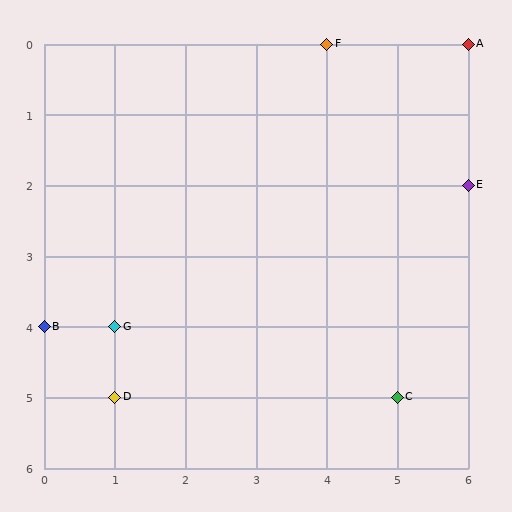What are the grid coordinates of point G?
Point G is at grid coordinates (1, 4).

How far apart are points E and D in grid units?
Points E and D are 5 columns and 3 rows apart (about 5.8 grid units diagonally).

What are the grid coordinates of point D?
Point D is at grid coordinates (1, 5).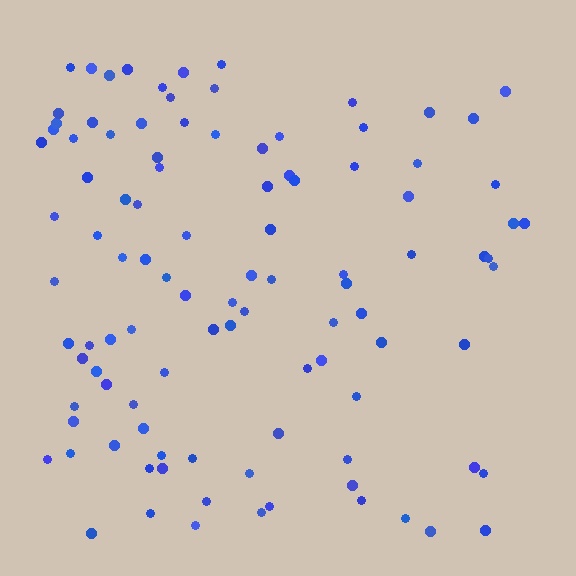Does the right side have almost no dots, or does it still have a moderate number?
Still a moderate number, just noticeably fewer than the left.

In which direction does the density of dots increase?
From right to left, with the left side densest.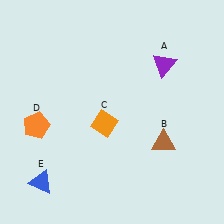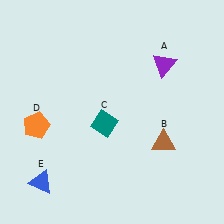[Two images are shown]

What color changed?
The diamond (C) changed from orange in Image 1 to teal in Image 2.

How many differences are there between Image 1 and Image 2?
There is 1 difference between the two images.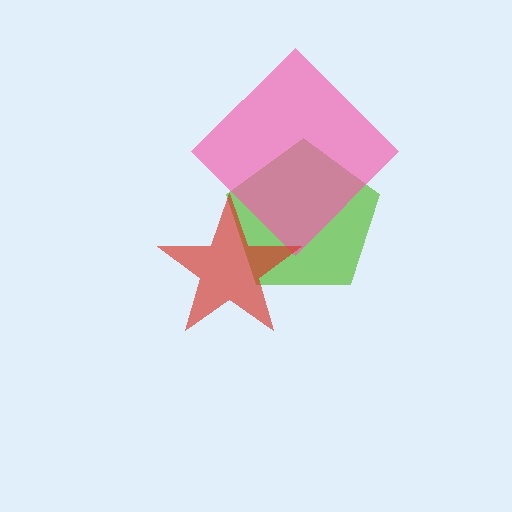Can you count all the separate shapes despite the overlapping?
Yes, there are 3 separate shapes.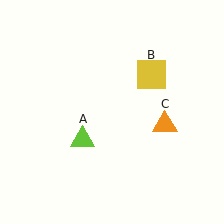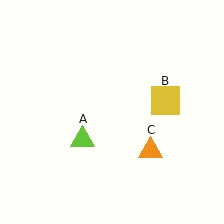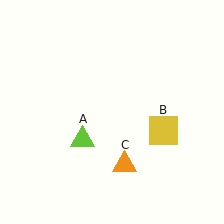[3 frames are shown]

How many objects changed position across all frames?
2 objects changed position: yellow square (object B), orange triangle (object C).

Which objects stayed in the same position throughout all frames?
Lime triangle (object A) remained stationary.